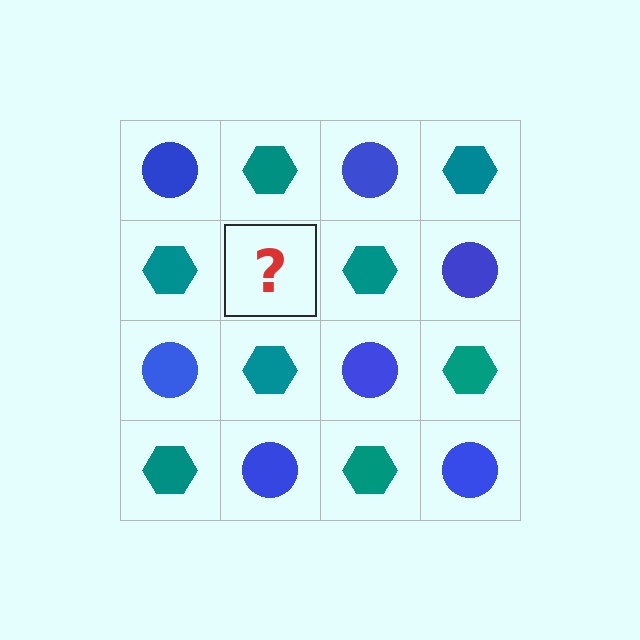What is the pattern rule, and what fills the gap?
The rule is that it alternates blue circle and teal hexagon in a checkerboard pattern. The gap should be filled with a blue circle.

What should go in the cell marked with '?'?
The missing cell should contain a blue circle.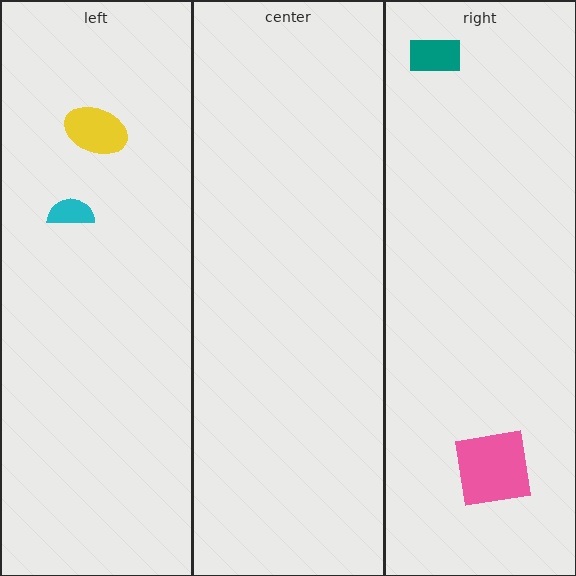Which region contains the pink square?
The right region.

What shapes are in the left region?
The yellow ellipse, the cyan semicircle.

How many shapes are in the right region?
2.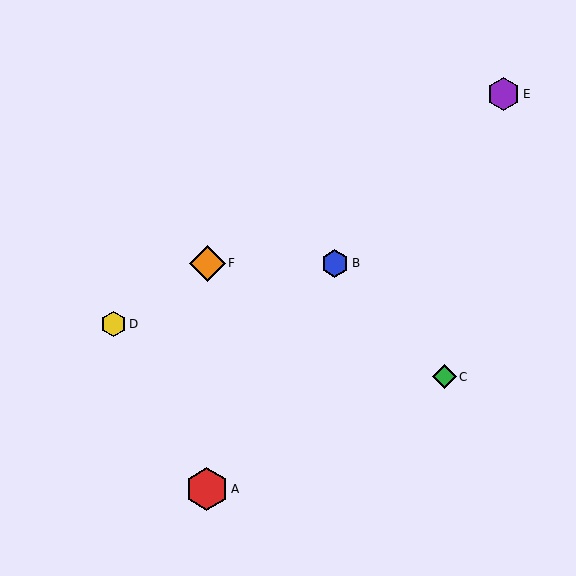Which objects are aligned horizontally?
Objects B, F are aligned horizontally.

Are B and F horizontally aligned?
Yes, both are at y≈263.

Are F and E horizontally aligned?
No, F is at y≈263 and E is at y≈94.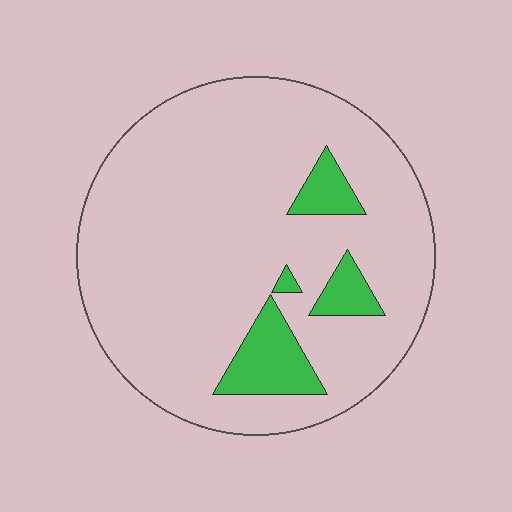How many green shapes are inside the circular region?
4.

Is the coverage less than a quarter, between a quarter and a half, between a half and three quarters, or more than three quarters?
Less than a quarter.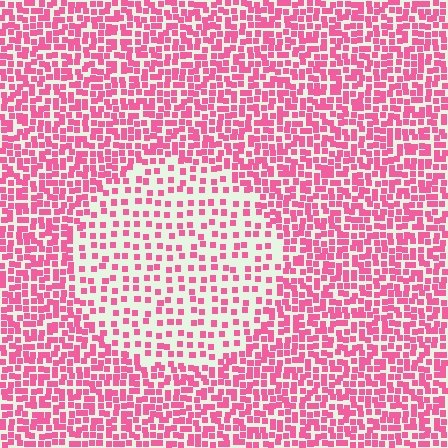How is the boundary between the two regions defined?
The boundary is defined by a change in element density (approximately 2.2x ratio). All elements are the same color, size, and shape.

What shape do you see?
I see a circle.